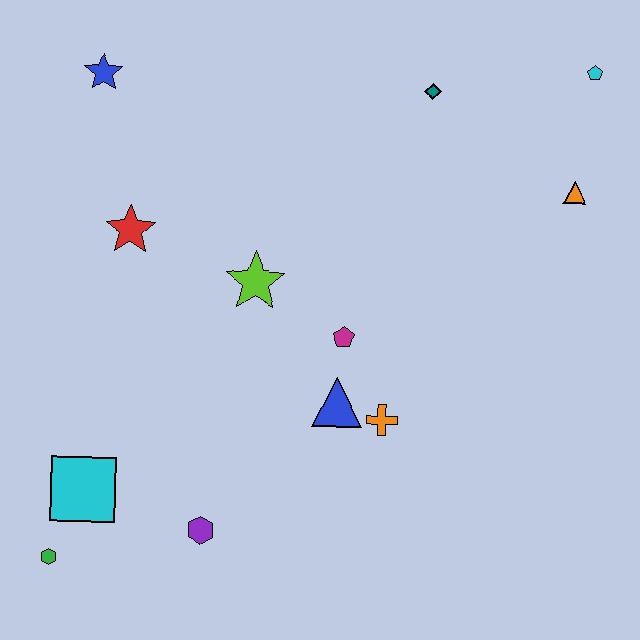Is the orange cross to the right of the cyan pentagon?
No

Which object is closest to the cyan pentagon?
The orange triangle is closest to the cyan pentagon.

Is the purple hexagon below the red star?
Yes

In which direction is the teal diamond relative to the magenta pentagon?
The teal diamond is above the magenta pentagon.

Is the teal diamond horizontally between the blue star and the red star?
No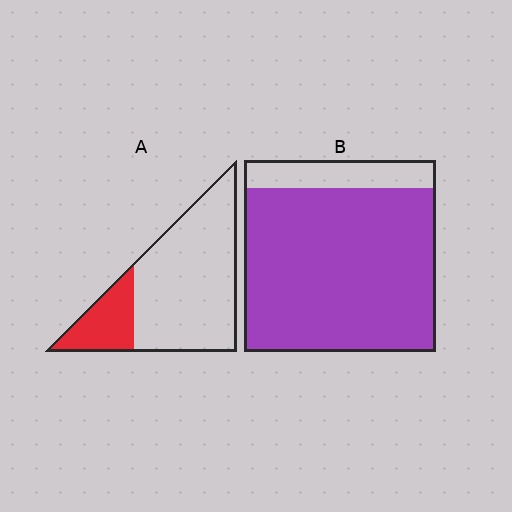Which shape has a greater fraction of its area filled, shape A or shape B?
Shape B.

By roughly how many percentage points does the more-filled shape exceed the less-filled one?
By roughly 65 percentage points (B over A).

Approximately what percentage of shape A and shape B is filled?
A is approximately 20% and B is approximately 85%.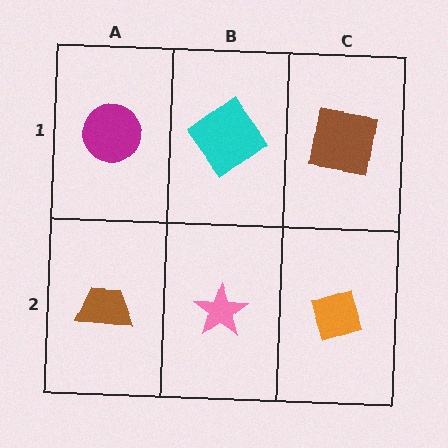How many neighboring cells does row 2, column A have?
2.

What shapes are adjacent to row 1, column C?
An orange diamond (row 2, column C), a cyan diamond (row 1, column B).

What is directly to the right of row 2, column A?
A pink star.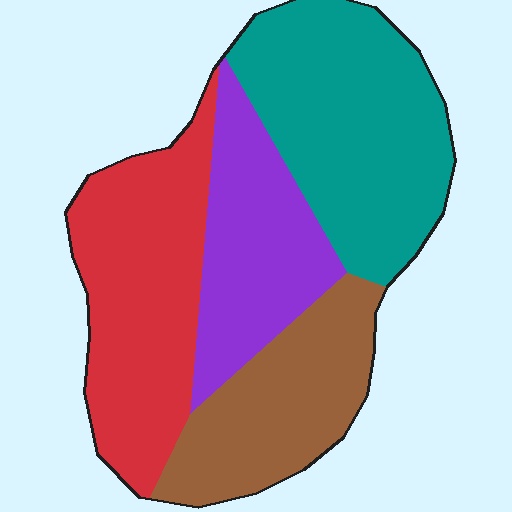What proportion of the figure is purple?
Purple takes up between a sixth and a third of the figure.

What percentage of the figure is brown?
Brown covers around 20% of the figure.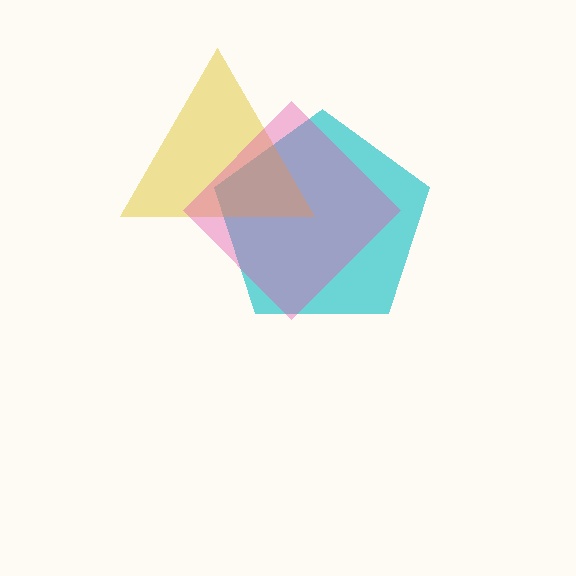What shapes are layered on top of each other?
The layered shapes are: a cyan pentagon, a yellow triangle, a pink diamond.